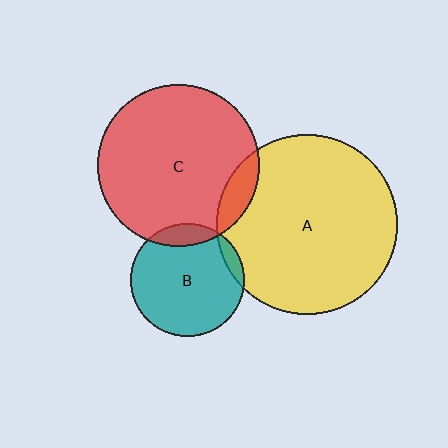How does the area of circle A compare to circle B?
Approximately 2.5 times.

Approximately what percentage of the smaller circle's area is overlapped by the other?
Approximately 5%.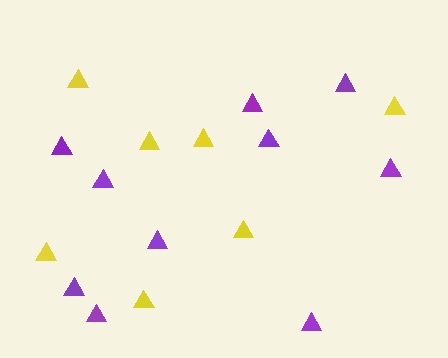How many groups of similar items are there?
There are 2 groups: one group of yellow triangles (7) and one group of purple triangles (10).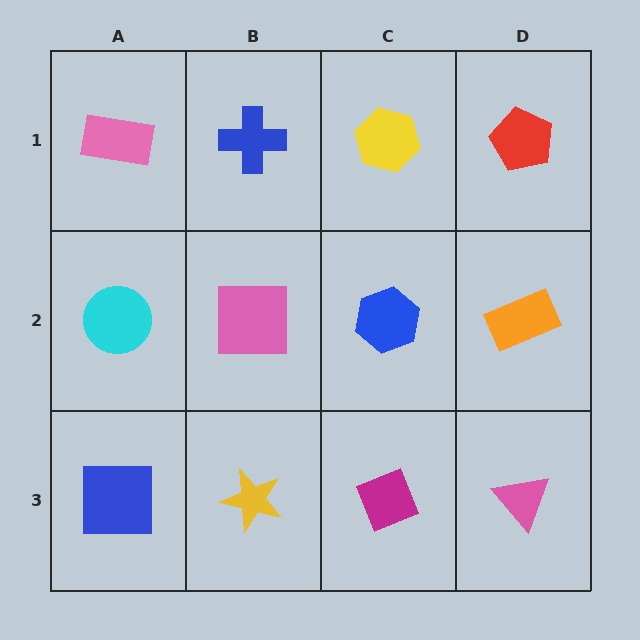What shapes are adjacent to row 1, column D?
An orange rectangle (row 2, column D), a yellow hexagon (row 1, column C).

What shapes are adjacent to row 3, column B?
A pink square (row 2, column B), a blue square (row 3, column A), a magenta diamond (row 3, column C).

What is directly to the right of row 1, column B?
A yellow hexagon.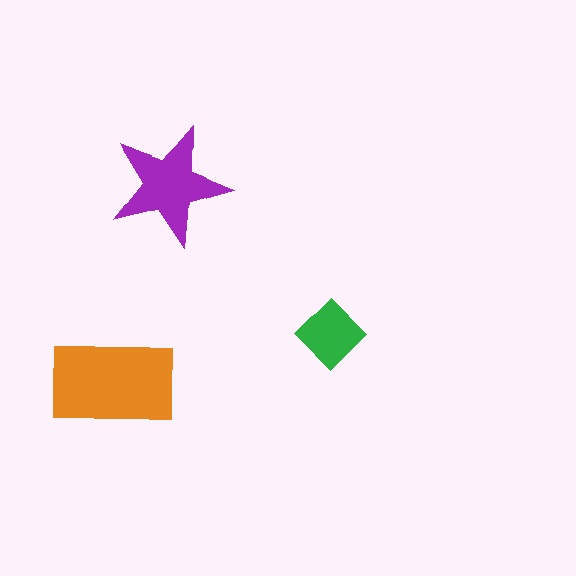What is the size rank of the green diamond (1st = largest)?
3rd.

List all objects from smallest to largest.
The green diamond, the purple star, the orange rectangle.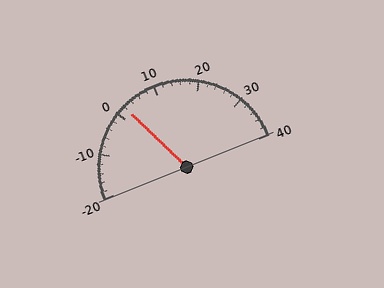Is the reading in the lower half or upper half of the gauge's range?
The reading is in the lower half of the range (-20 to 40).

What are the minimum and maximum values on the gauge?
The gauge ranges from -20 to 40.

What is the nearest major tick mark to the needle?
The nearest major tick mark is 0.